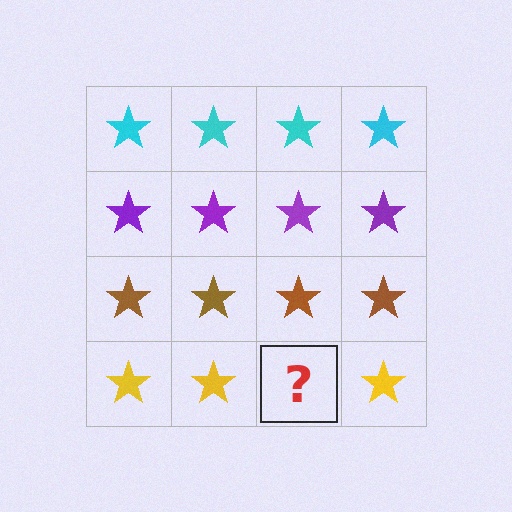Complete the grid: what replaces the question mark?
The question mark should be replaced with a yellow star.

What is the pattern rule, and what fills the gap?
The rule is that each row has a consistent color. The gap should be filled with a yellow star.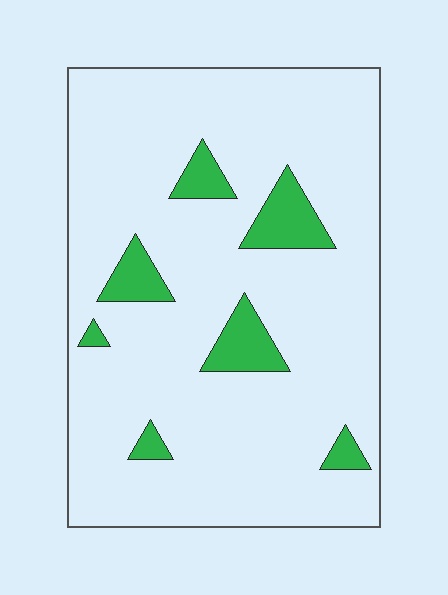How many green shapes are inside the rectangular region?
7.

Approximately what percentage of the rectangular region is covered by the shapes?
Approximately 10%.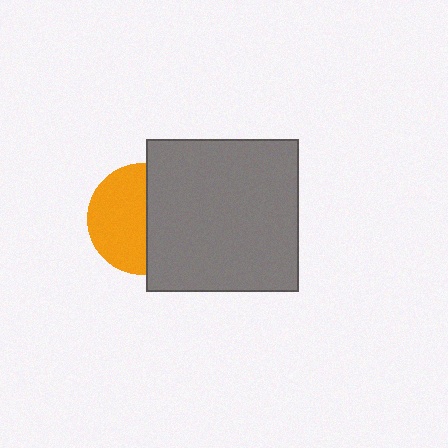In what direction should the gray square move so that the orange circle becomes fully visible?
The gray square should move right. That is the shortest direction to clear the overlap and leave the orange circle fully visible.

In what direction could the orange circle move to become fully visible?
The orange circle could move left. That would shift it out from behind the gray square entirely.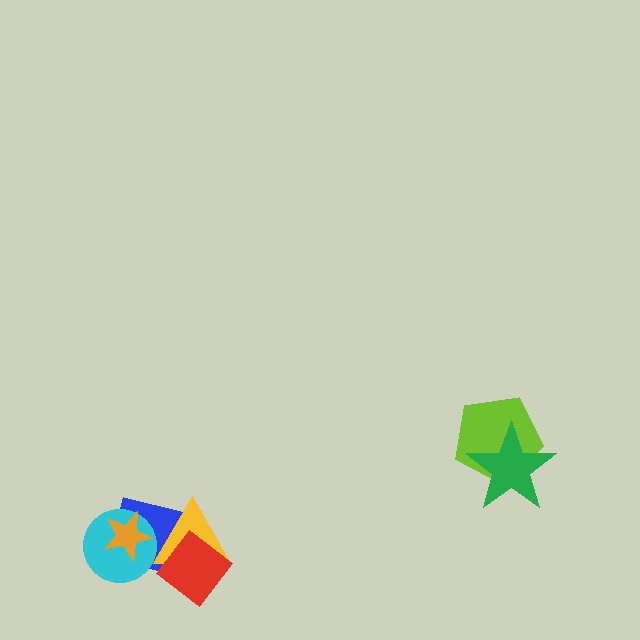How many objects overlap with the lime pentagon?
1 object overlaps with the lime pentagon.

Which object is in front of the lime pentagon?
The green star is in front of the lime pentagon.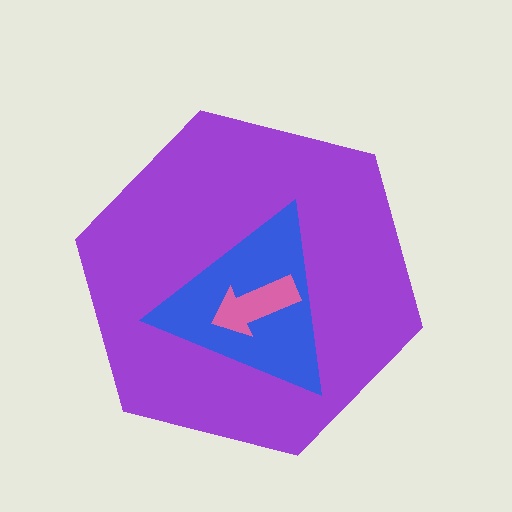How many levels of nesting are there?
3.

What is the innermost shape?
The pink arrow.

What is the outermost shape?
The purple hexagon.